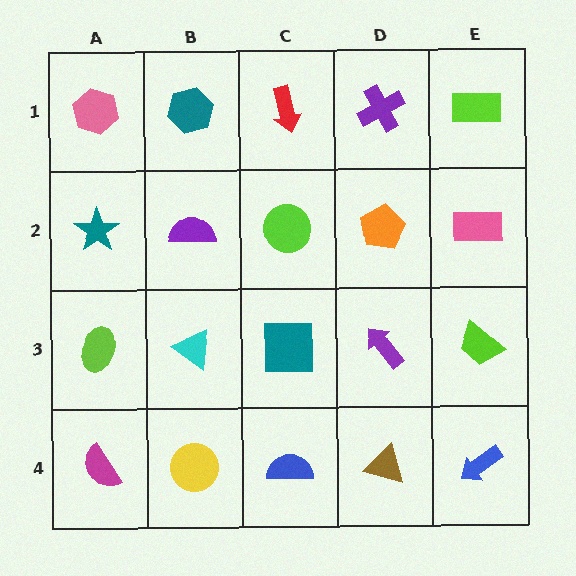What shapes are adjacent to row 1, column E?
A pink rectangle (row 2, column E), a purple cross (row 1, column D).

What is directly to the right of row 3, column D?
A lime trapezoid.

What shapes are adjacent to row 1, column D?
An orange pentagon (row 2, column D), a red arrow (row 1, column C), a lime rectangle (row 1, column E).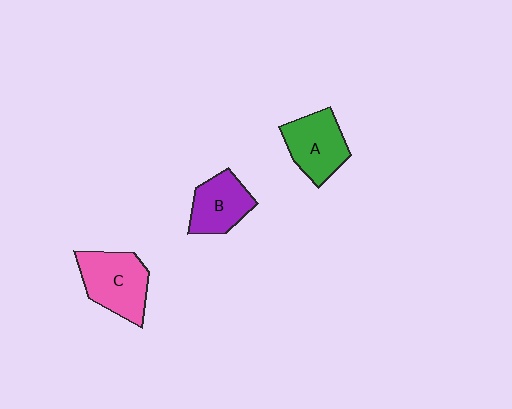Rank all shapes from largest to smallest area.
From largest to smallest: C (pink), A (green), B (purple).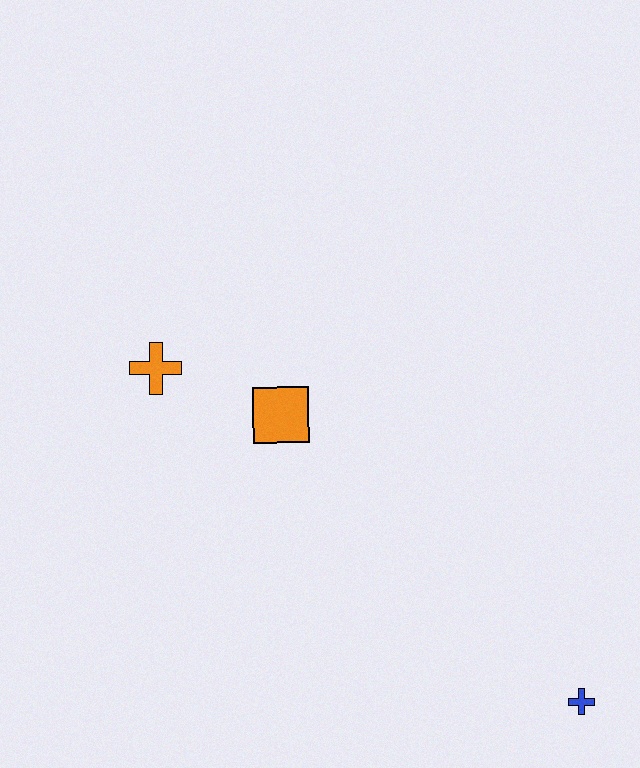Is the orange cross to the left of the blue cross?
Yes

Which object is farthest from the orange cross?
The blue cross is farthest from the orange cross.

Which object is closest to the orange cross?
The orange square is closest to the orange cross.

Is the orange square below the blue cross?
No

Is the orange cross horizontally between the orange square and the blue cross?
No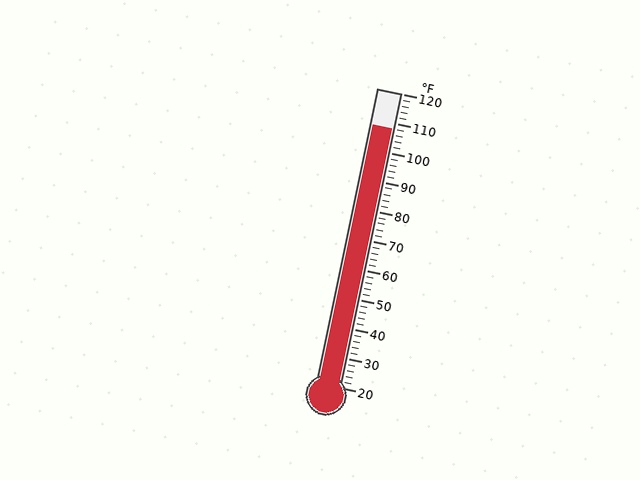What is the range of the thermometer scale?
The thermometer scale ranges from 20°F to 120°F.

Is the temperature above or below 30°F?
The temperature is above 30°F.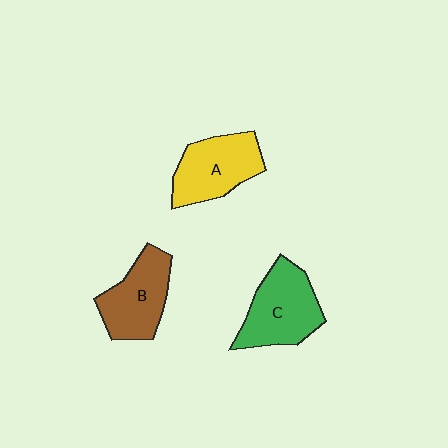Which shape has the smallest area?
Shape B (brown).